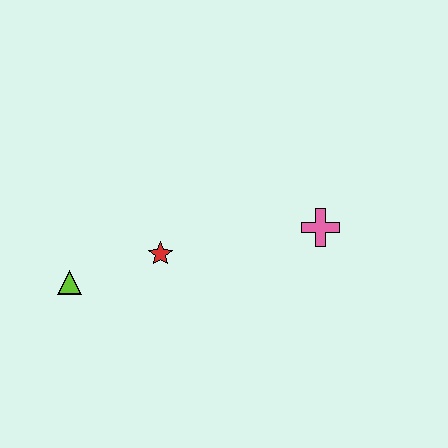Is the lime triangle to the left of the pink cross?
Yes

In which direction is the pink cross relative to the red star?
The pink cross is to the right of the red star.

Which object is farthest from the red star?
The pink cross is farthest from the red star.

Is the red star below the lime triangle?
No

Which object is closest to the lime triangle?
The red star is closest to the lime triangle.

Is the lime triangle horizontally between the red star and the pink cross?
No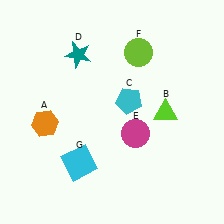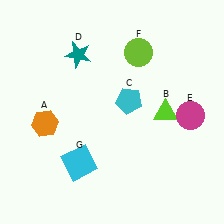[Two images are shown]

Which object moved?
The magenta circle (E) moved right.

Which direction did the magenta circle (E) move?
The magenta circle (E) moved right.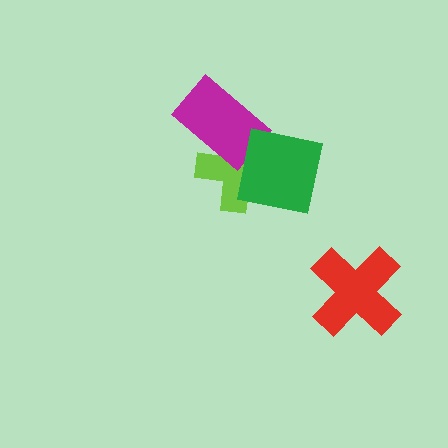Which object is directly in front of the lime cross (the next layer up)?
The magenta rectangle is directly in front of the lime cross.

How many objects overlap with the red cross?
0 objects overlap with the red cross.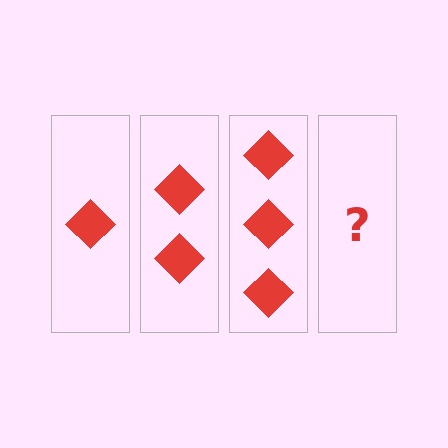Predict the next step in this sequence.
The next step is 4 diamonds.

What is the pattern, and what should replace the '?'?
The pattern is that each step adds one more diamond. The '?' should be 4 diamonds.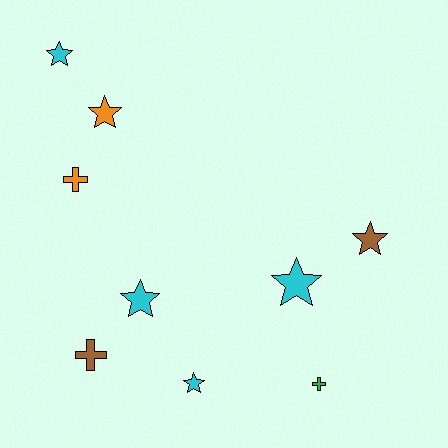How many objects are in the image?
There are 9 objects.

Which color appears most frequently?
Cyan, with 4 objects.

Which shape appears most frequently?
Star, with 6 objects.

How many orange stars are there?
There is 1 orange star.